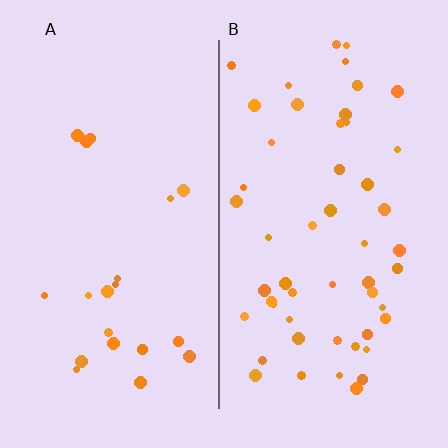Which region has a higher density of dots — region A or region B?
B (the right).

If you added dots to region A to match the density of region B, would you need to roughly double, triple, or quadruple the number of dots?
Approximately double.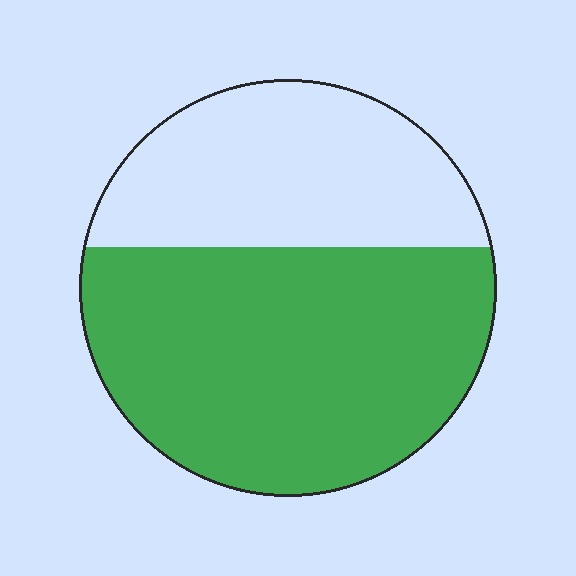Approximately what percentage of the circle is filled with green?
Approximately 60%.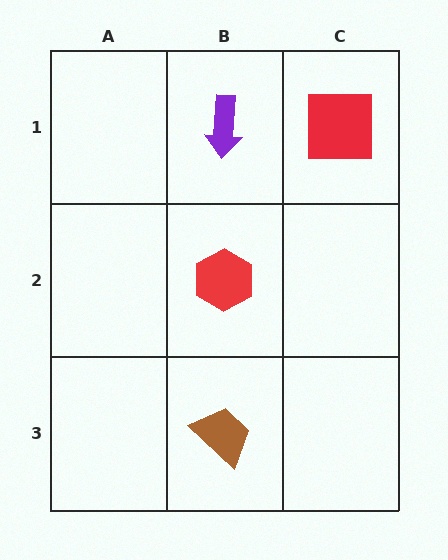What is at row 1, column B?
A purple arrow.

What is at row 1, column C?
A red square.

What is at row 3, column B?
A brown trapezoid.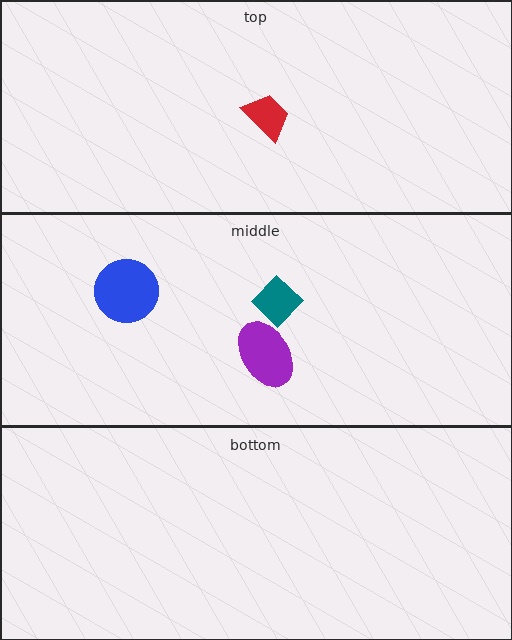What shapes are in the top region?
The red trapezoid.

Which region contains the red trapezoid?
The top region.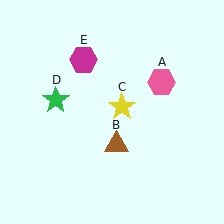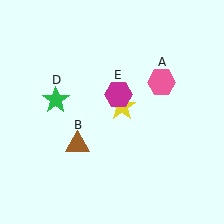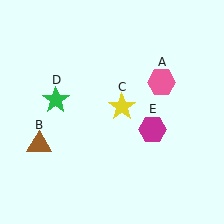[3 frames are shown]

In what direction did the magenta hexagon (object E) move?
The magenta hexagon (object E) moved down and to the right.